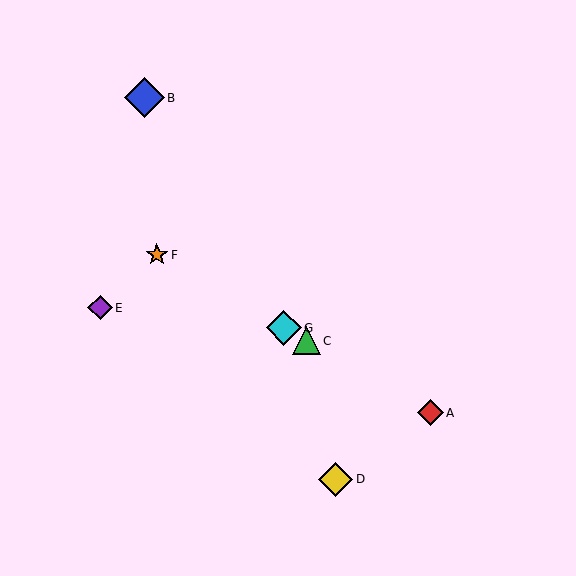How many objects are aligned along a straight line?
4 objects (A, C, F, G) are aligned along a straight line.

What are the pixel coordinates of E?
Object E is at (100, 308).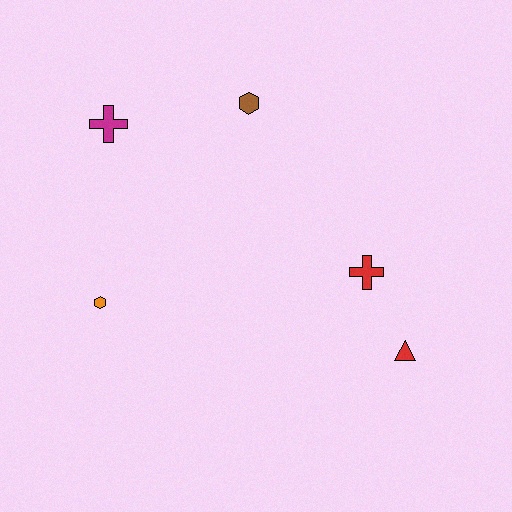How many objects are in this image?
There are 5 objects.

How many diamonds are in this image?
There are no diamonds.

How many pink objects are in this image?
There are no pink objects.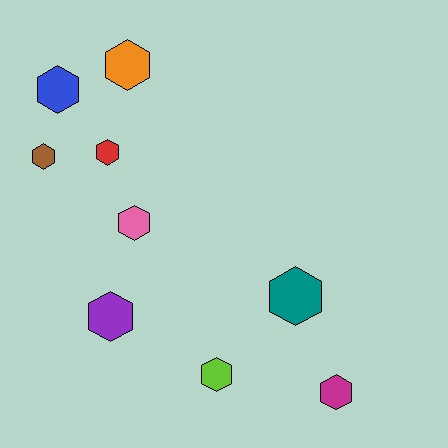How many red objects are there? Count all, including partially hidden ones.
There is 1 red object.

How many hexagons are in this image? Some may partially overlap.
There are 9 hexagons.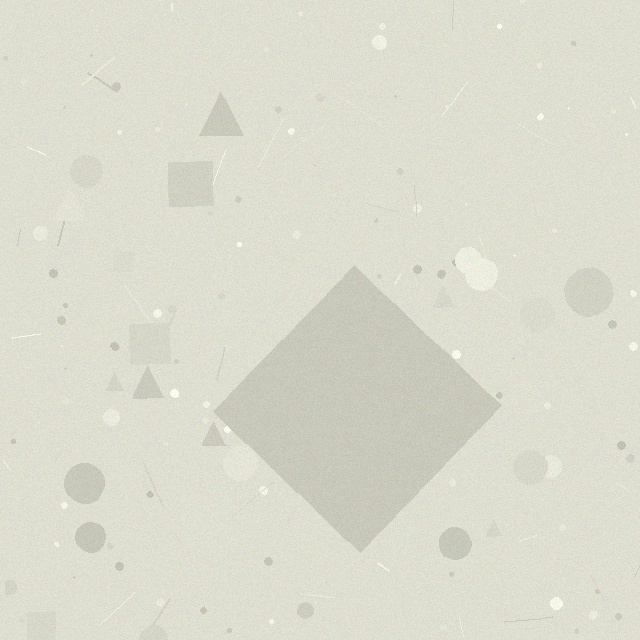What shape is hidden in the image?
A diamond is hidden in the image.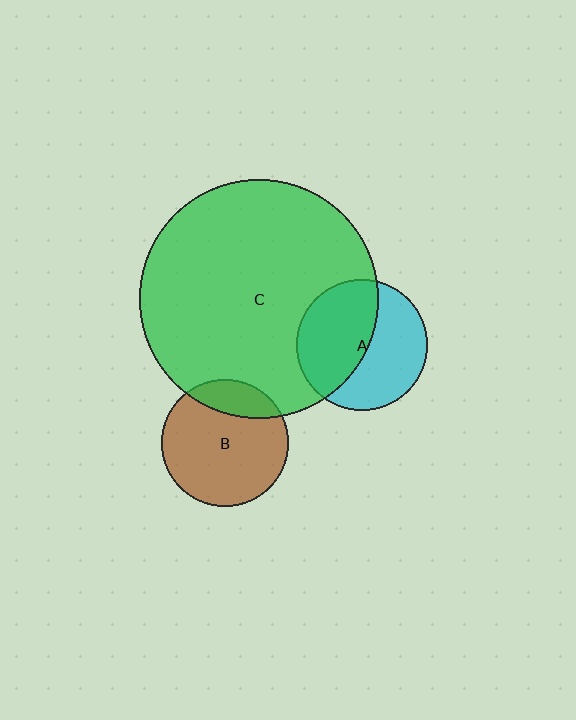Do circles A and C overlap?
Yes.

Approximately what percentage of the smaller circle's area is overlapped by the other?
Approximately 50%.